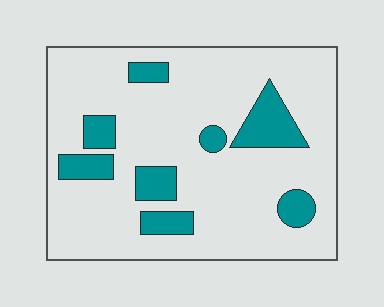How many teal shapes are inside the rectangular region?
8.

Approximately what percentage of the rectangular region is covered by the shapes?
Approximately 15%.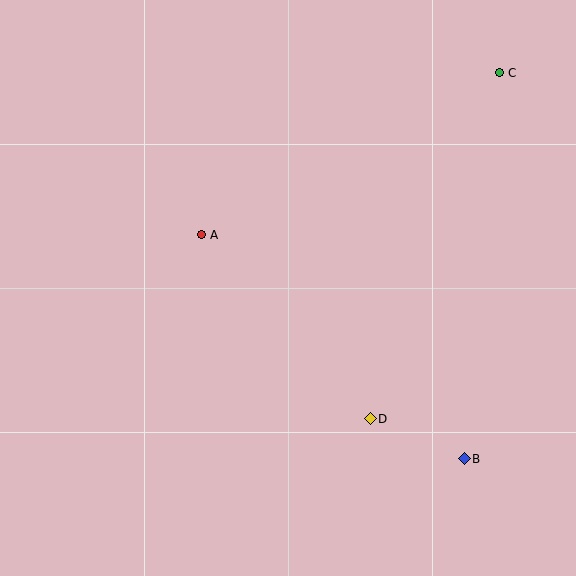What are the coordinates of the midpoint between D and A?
The midpoint between D and A is at (286, 327).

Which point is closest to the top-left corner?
Point A is closest to the top-left corner.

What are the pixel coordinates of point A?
Point A is at (202, 235).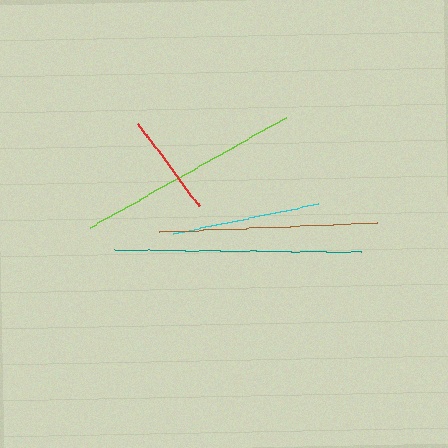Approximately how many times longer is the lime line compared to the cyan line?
The lime line is approximately 1.5 times the length of the cyan line.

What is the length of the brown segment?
The brown segment is approximately 218 pixels long.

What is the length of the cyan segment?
The cyan segment is approximately 147 pixels long.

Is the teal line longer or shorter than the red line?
The teal line is longer than the red line.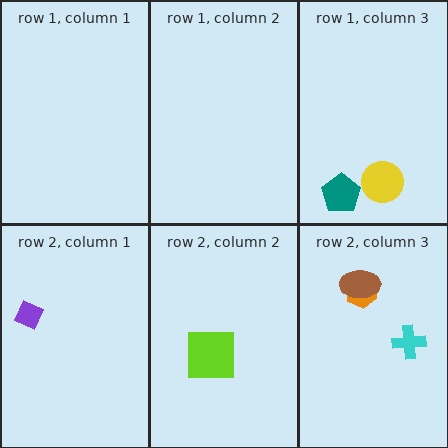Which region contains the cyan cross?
The row 2, column 3 region.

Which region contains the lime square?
The row 2, column 2 region.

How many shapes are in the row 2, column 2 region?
1.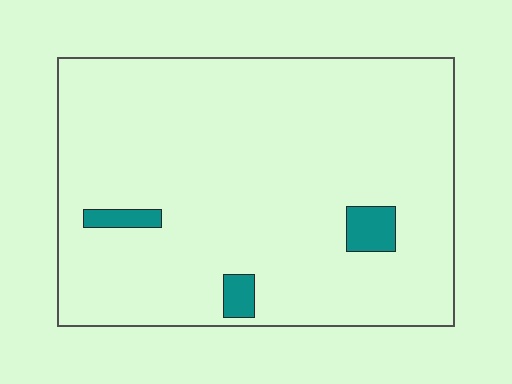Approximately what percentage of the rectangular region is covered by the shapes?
Approximately 5%.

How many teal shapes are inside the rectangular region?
3.